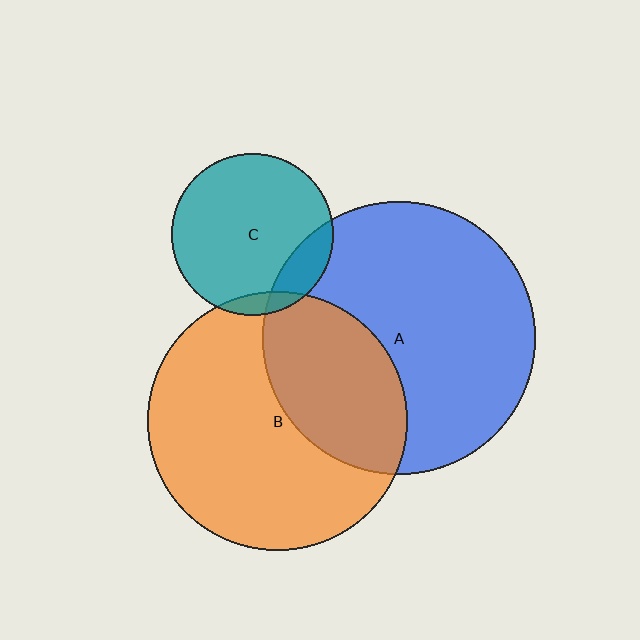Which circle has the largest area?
Circle A (blue).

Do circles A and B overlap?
Yes.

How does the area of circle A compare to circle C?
Approximately 2.8 times.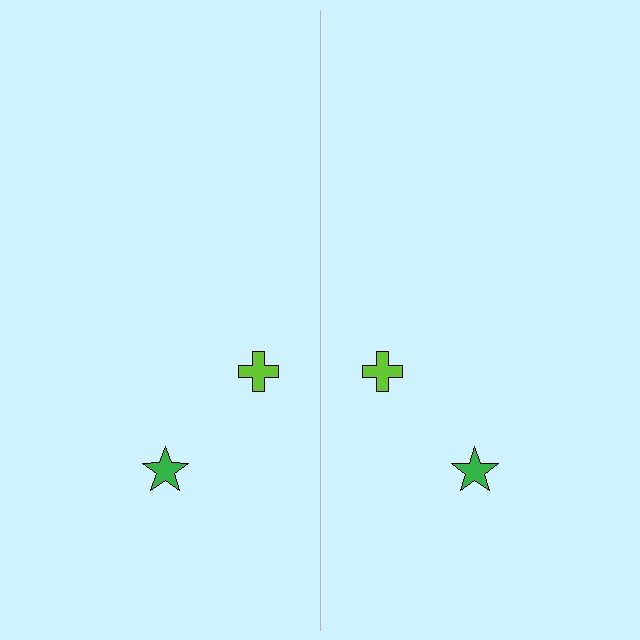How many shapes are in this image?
There are 4 shapes in this image.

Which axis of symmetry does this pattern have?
The pattern has a vertical axis of symmetry running through the center of the image.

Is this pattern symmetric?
Yes, this pattern has bilateral (reflection) symmetry.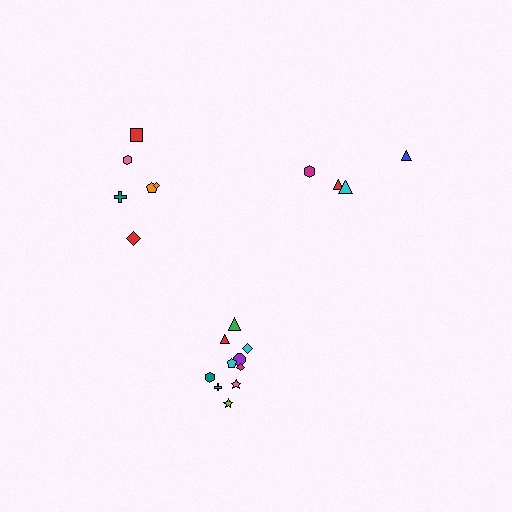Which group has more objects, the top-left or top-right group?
The top-left group.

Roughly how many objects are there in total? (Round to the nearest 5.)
Roughly 20 objects in total.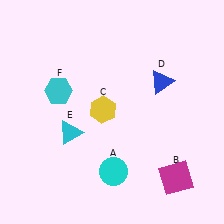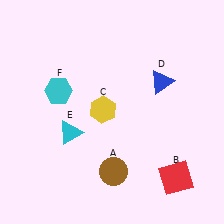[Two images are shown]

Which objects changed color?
A changed from cyan to brown. B changed from magenta to red.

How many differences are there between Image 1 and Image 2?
There are 2 differences between the two images.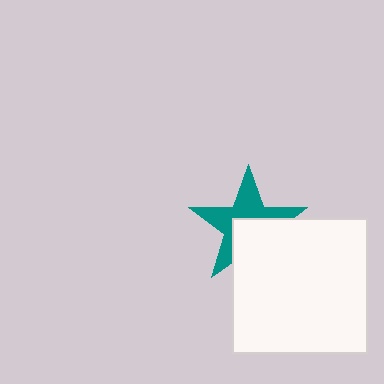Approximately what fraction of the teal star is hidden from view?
Roughly 46% of the teal star is hidden behind the white square.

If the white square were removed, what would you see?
You would see the complete teal star.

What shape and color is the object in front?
The object in front is a white square.